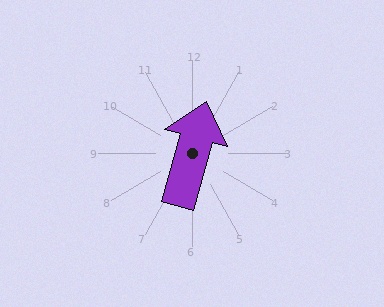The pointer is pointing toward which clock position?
Roughly 1 o'clock.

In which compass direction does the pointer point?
North.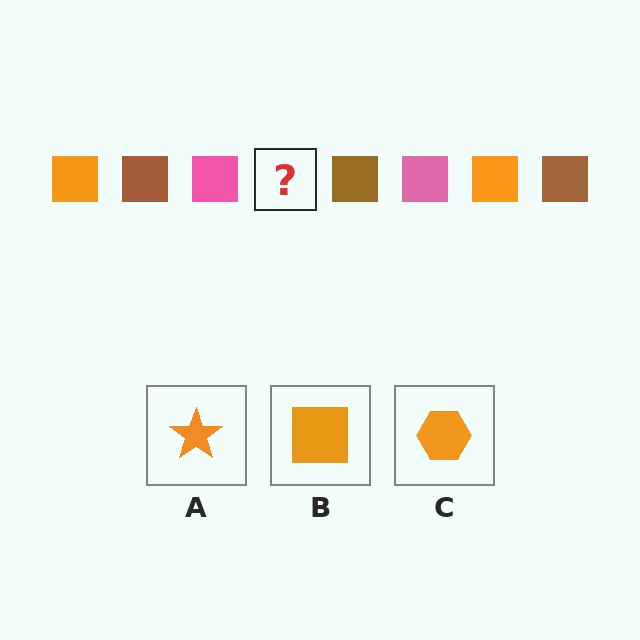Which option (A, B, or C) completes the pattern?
B.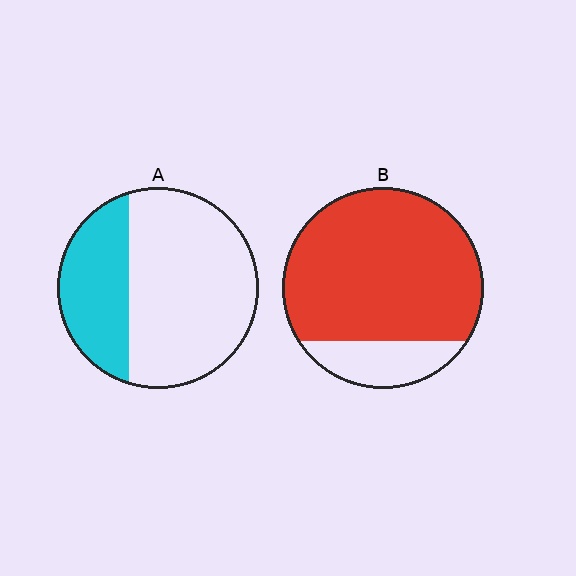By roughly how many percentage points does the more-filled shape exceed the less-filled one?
By roughly 50 percentage points (B over A).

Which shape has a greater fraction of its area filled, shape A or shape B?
Shape B.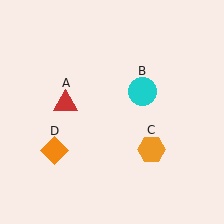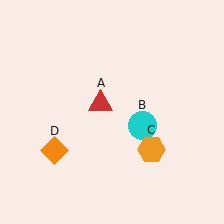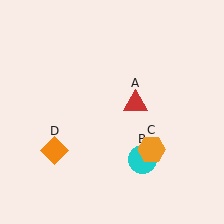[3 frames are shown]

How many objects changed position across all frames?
2 objects changed position: red triangle (object A), cyan circle (object B).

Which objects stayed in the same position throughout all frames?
Orange hexagon (object C) and orange diamond (object D) remained stationary.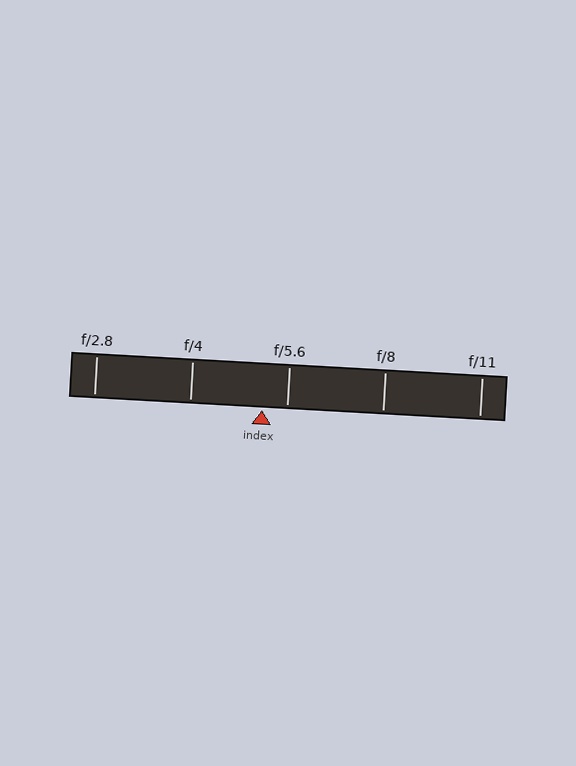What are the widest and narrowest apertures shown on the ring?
The widest aperture shown is f/2.8 and the narrowest is f/11.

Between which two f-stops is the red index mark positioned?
The index mark is between f/4 and f/5.6.